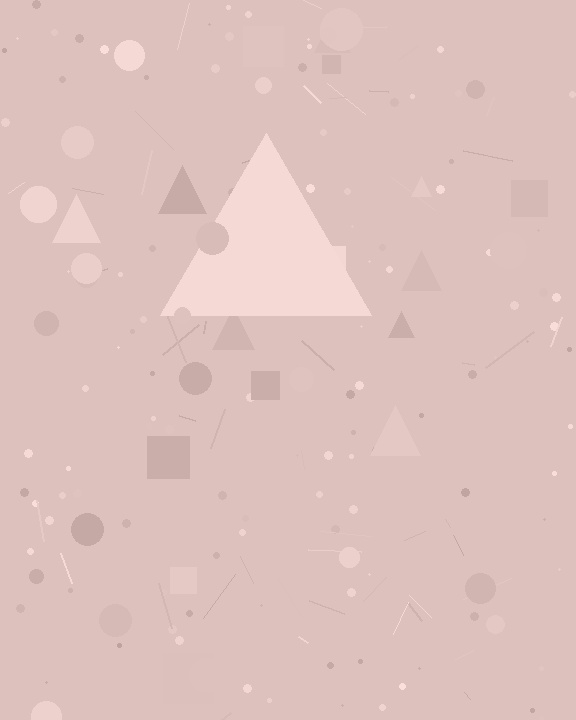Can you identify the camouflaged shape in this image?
The camouflaged shape is a triangle.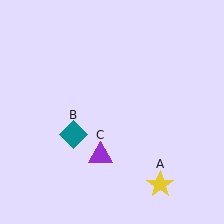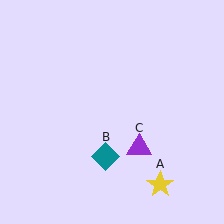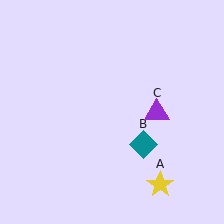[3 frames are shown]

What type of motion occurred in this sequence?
The teal diamond (object B), purple triangle (object C) rotated counterclockwise around the center of the scene.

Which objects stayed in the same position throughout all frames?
Yellow star (object A) remained stationary.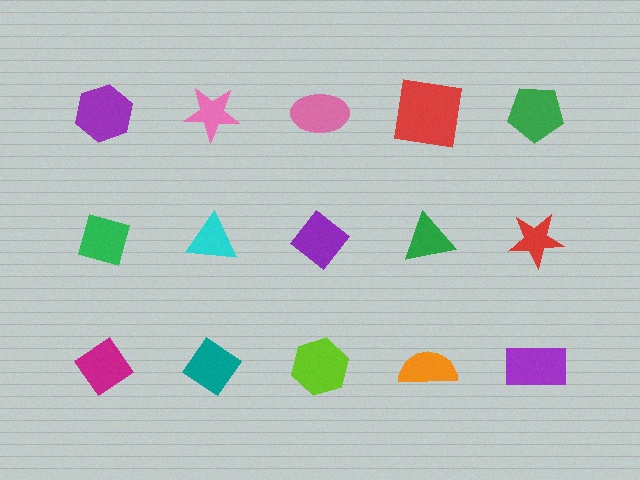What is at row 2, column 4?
A green triangle.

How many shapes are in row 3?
5 shapes.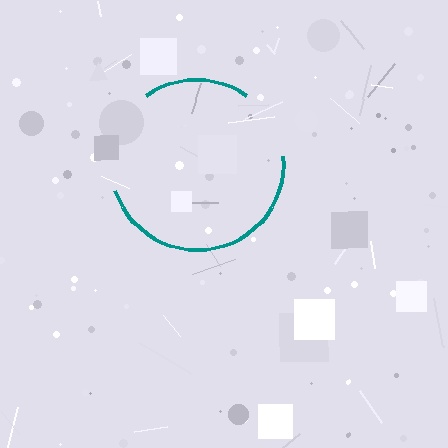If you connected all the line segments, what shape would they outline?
They would outline a circle.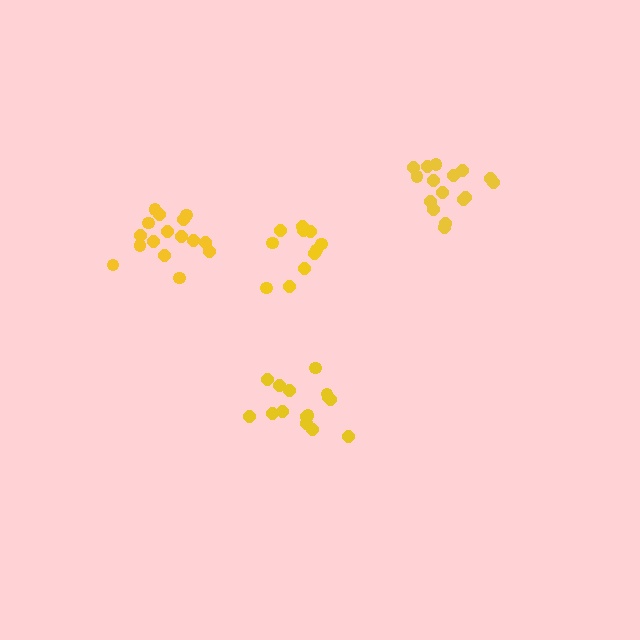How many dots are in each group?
Group 1: 11 dots, Group 2: 16 dots, Group 3: 15 dots, Group 4: 16 dots (58 total).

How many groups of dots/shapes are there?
There are 4 groups.